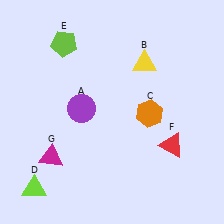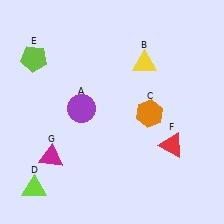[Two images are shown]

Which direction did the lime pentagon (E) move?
The lime pentagon (E) moved left.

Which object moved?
The lime pentagon (E) moved left.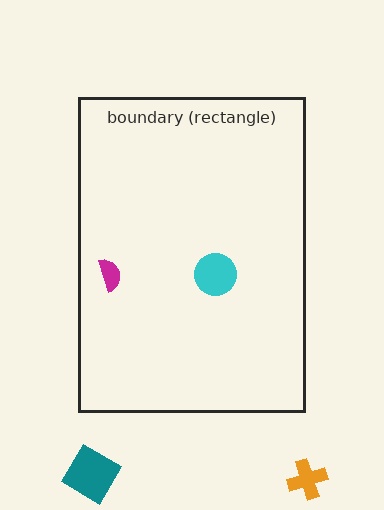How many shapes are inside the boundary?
2 inside, 2 outside.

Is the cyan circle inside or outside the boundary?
Inside.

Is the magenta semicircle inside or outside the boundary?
Inside.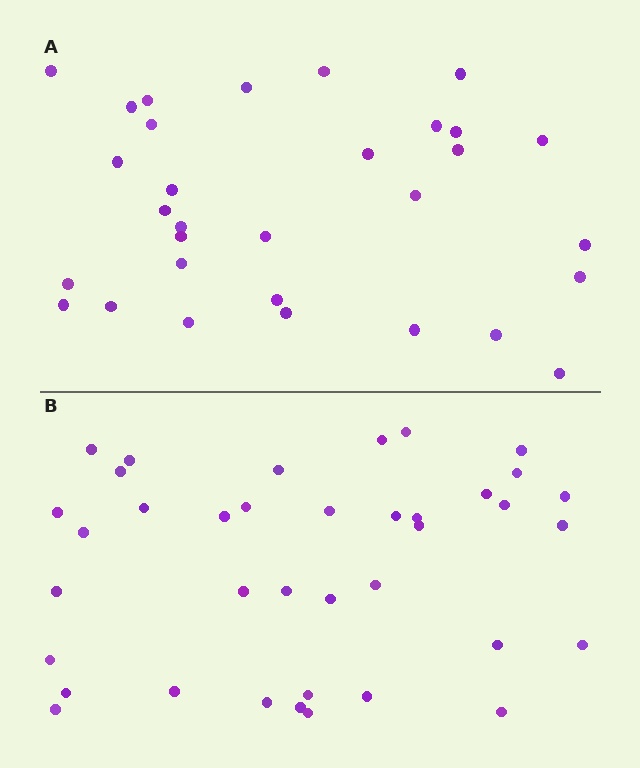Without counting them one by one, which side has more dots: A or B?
Region B (the bottom region) has more dots.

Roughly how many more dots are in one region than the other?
Region B has roughly 8 or so more dots than region A.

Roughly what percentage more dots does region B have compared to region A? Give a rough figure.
About 25% more.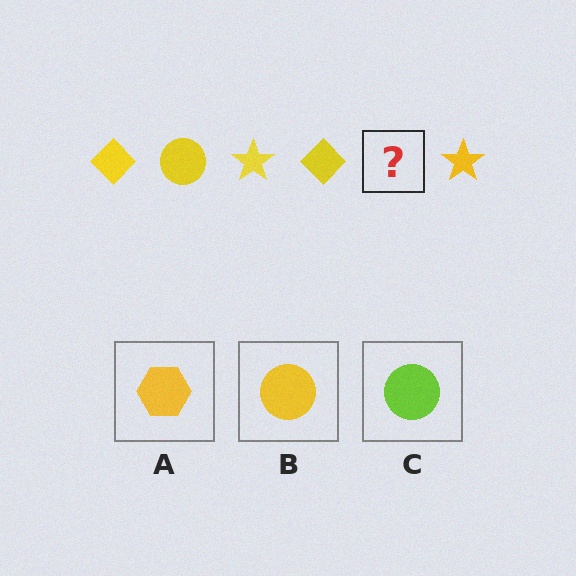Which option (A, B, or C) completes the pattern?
B.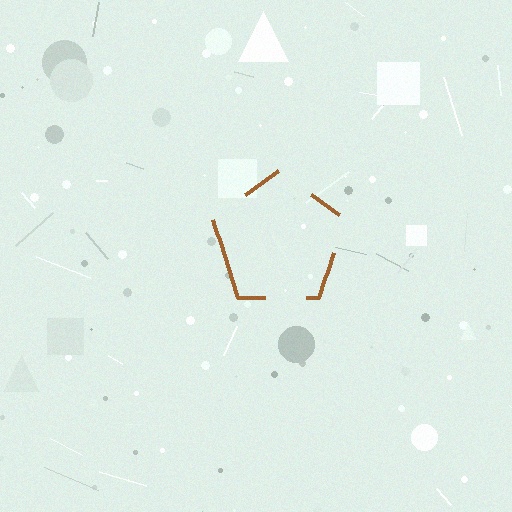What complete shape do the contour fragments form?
The contour fragments form a pentagon.